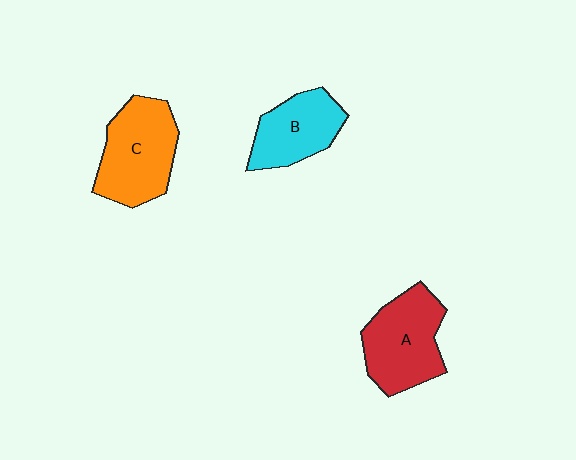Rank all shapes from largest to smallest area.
From largest to smallest: C (orange), A (red), B (cyan).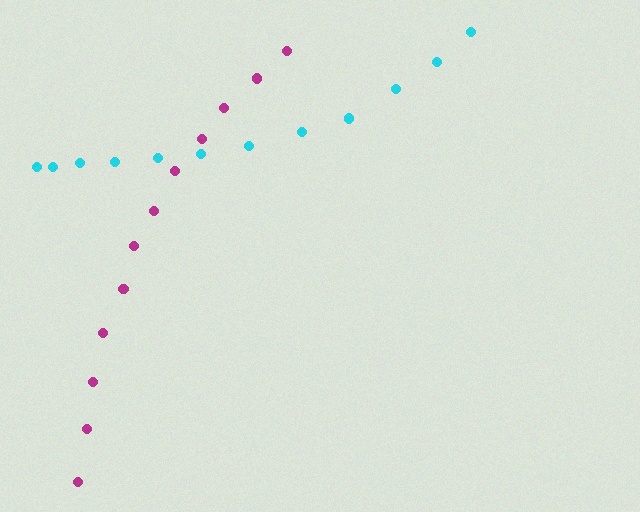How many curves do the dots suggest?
There are 2 distinct paths.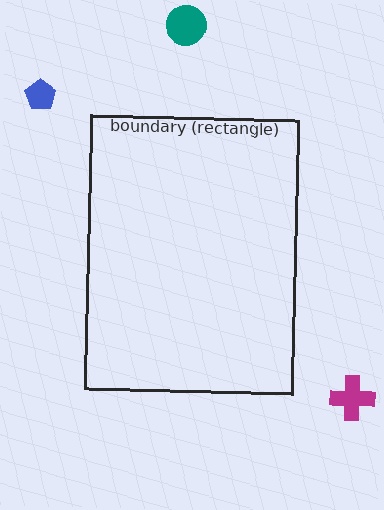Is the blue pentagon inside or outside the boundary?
Outside.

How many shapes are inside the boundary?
0 inside, 3 outside.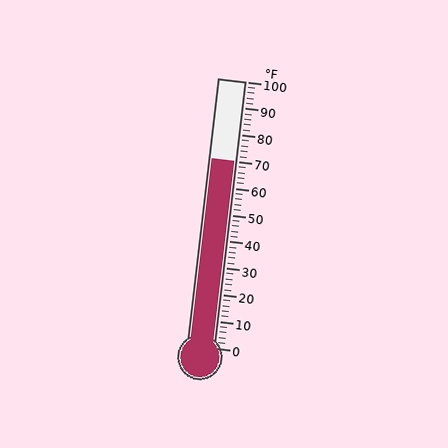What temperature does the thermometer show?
The thermometer shows approximately 70°F.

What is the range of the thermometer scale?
The thermometer scale ranges from 0°F to 100°F.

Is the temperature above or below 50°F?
The temperature is above 50°F.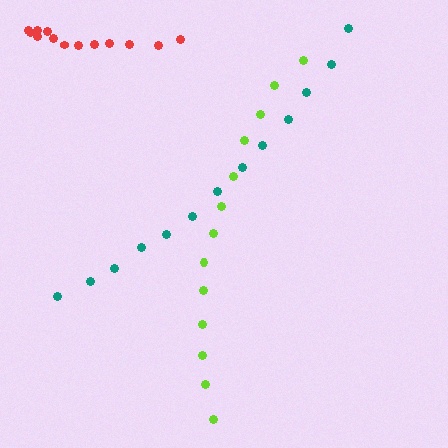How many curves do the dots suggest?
There are 3 distinct paths.